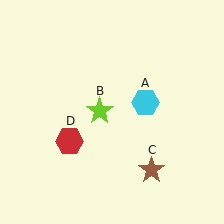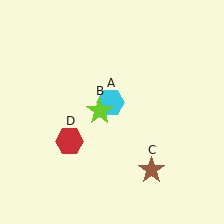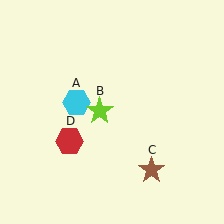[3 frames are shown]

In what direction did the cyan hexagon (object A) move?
The cyan hexagon (object A) moved left.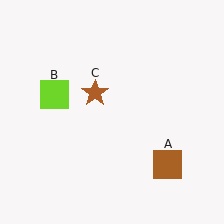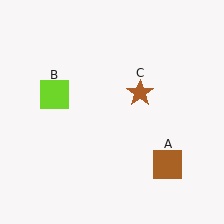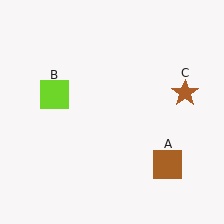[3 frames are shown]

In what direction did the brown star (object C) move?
The brown star (object C) moved right.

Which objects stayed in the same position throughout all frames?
Brown square (object A) and lime square (object B) remained stationary.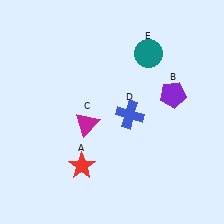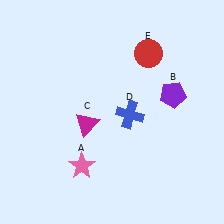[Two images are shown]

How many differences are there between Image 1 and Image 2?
There are 2 differences between the two images.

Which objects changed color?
A changed from red to pink. E changed from teal to red.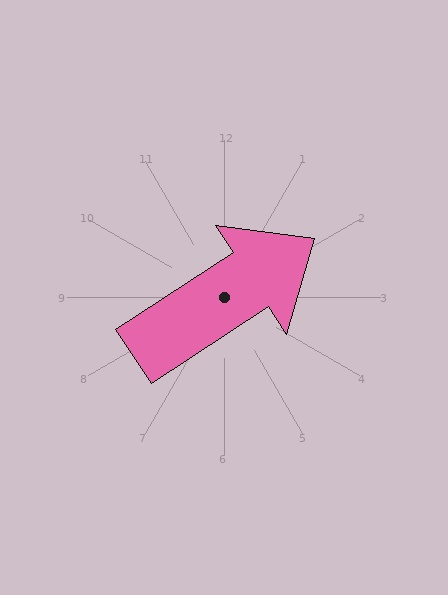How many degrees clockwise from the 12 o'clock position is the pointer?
Approximately 57 degrees.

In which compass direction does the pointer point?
Northeast.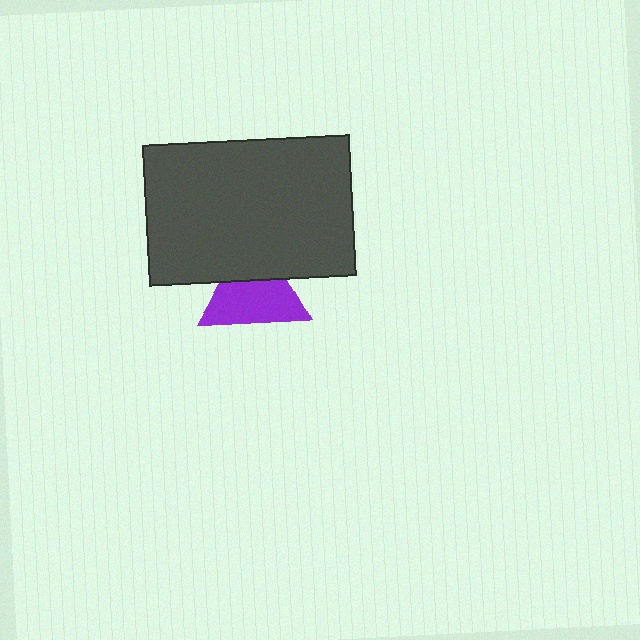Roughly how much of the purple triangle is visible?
Most of it is visible (roughly 66%).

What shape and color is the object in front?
The object in front is a dark gray rectangle.